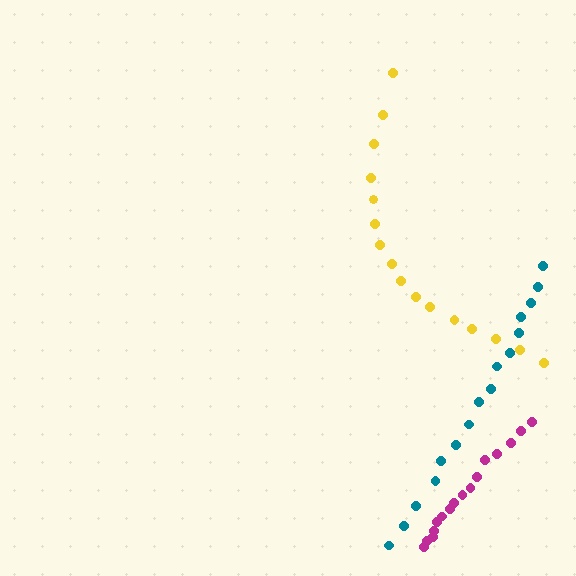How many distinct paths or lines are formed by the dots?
There are 3 distinct paths.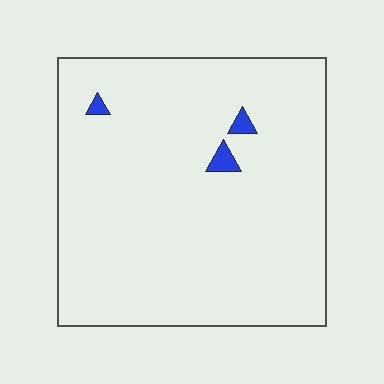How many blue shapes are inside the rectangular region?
3.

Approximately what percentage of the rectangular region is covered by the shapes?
Approximately 0%.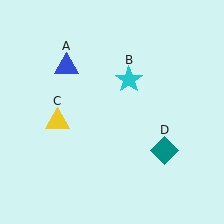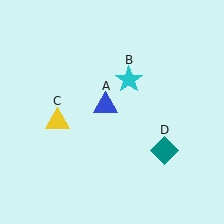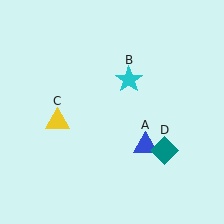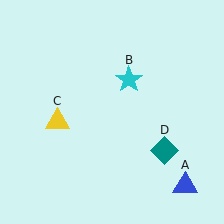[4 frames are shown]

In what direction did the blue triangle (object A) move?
The blue triangle (object A) moved down and to the right.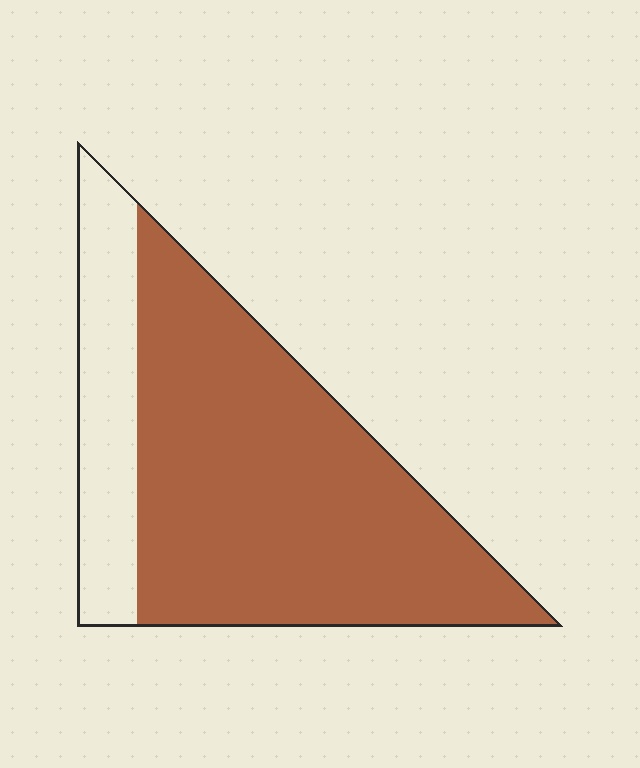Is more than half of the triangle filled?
Yes.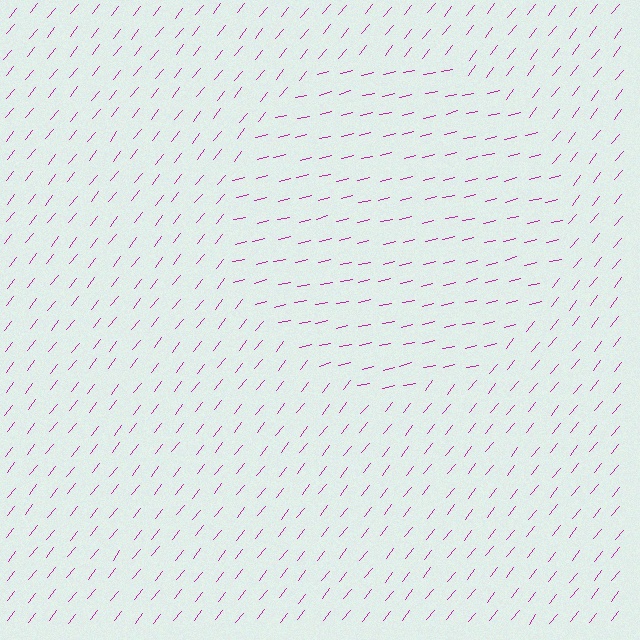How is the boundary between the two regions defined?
The boundary is defined purely by a change in line orientation (approximately 38 degrees difference). All lines are the same color and thickness.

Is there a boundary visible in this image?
Yes, there is a texture boundary formed by a change in line orientation.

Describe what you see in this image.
The image is filled with small magenta line segments. A circle region in the image has lines oriented differently from the surrounding lines, creating a visible texture boundary.